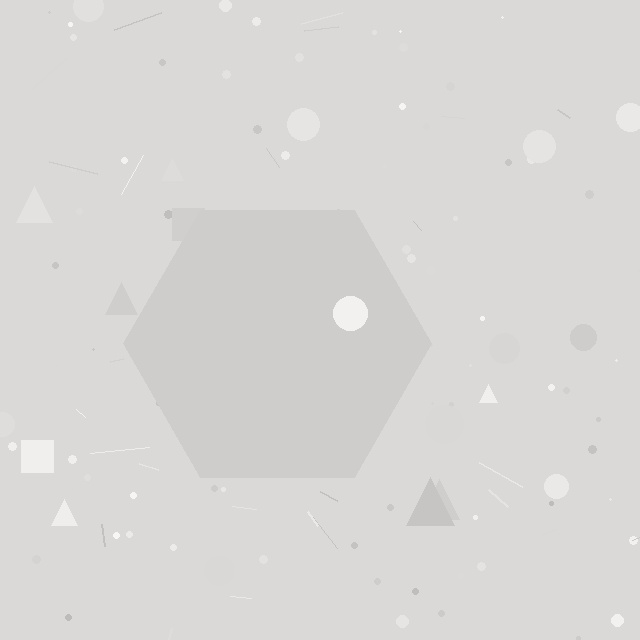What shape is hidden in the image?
A hexagon is hidden in the image.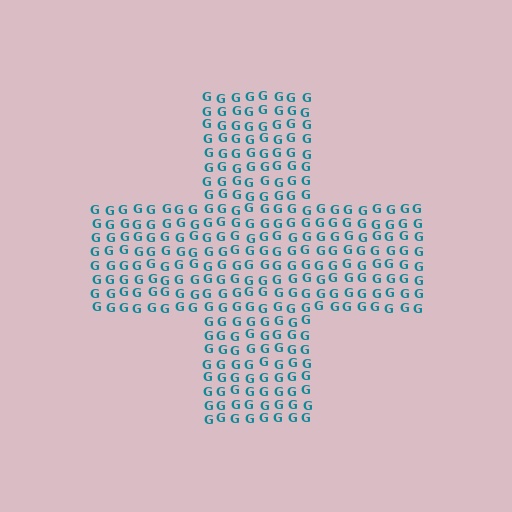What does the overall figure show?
The overall figure shows a cross.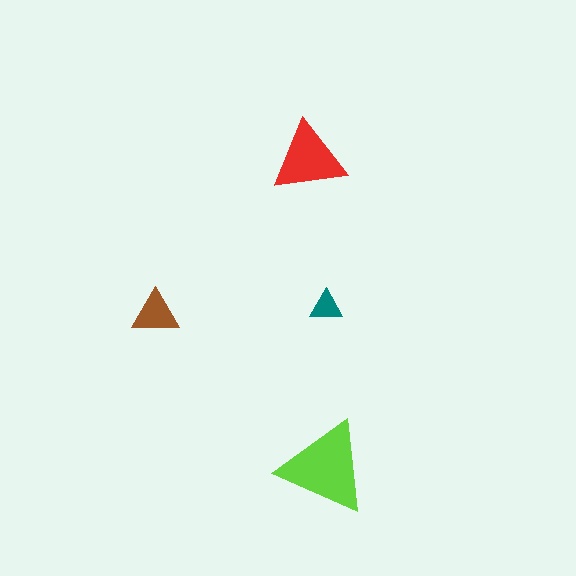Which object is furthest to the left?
The brown triangle is leftmost.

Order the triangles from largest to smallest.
the lime one, the red one, the brown one, the teal one.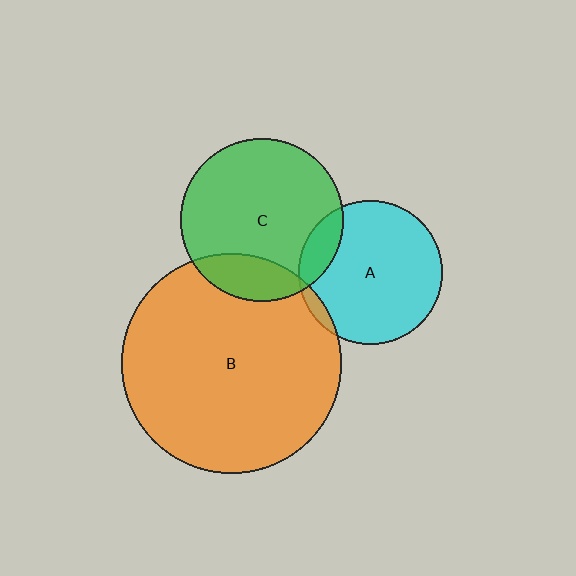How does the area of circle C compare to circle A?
Approximately 1.3 times.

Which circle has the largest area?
Circle B (orange).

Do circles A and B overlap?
Yes.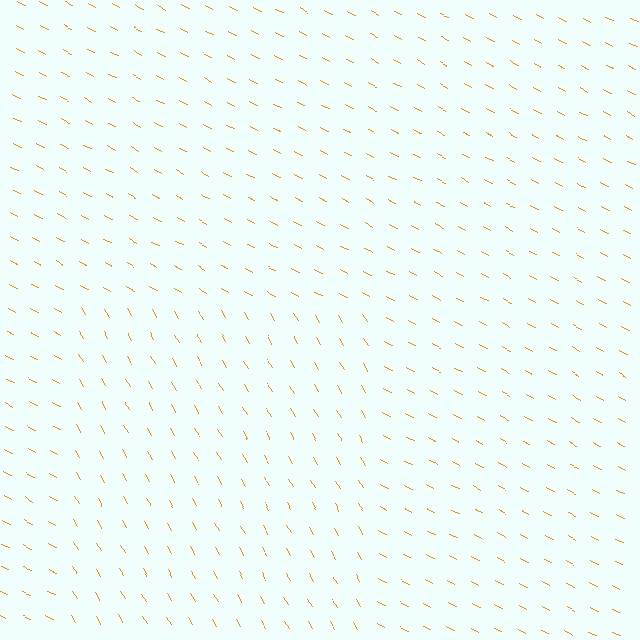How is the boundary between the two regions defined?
The boundary is defined purely by a change in line orientation (approximately 32 degrees difference). All lines are the same color and thickness.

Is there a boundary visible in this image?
Yes, there is a texture boundary formed by a change in line orientation.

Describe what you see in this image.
The image is filled with small orange line segments. A rectangle region in the image has lines oriented differently from the surrounding lines, creating a visible texture boundary.